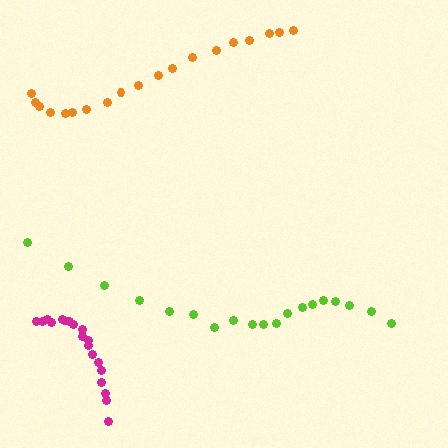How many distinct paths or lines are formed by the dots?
There are 3 distinct paths.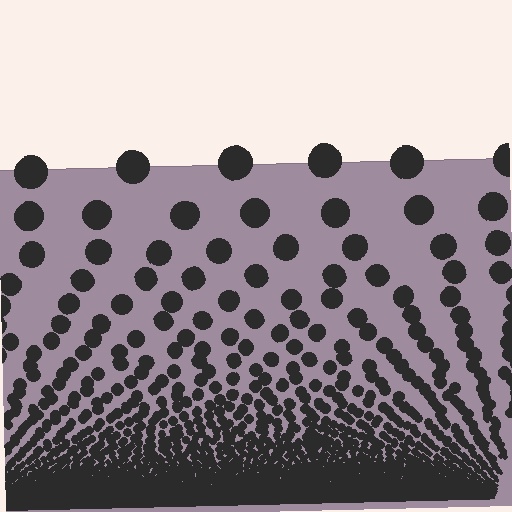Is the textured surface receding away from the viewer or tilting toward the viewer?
The surface appears to tilt toward the viewer. Texture elements get larger and sparser toward the top.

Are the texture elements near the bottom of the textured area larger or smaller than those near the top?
Smaller. The gradient is inverted — elements near the bottom are smaller and denser.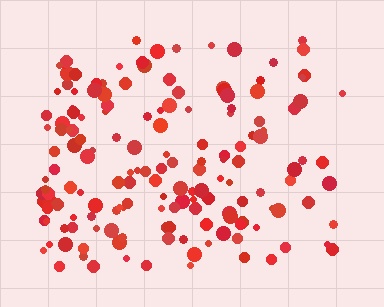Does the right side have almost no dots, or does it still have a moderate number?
Still a moderate number, just noticeably fewer than the left.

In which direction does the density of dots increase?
From right to left, with the left side densest.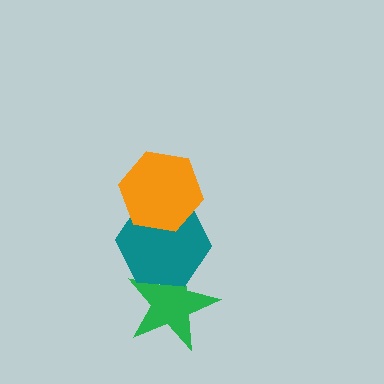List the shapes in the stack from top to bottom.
From top to bottom: the orange hexagon, the teal hexagon, the green star.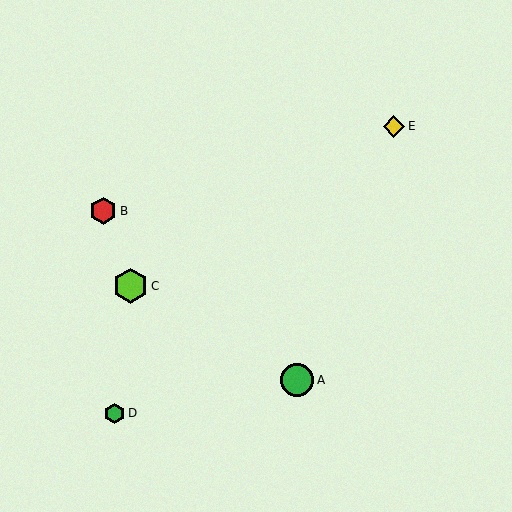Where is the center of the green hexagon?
The center of the green hexagon is at (114, 413).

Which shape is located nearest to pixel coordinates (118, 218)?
The red hexagon (labeled B) at (103, 210) is nearest to that location.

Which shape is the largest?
The lime hexagon (labeled C) is the largest.